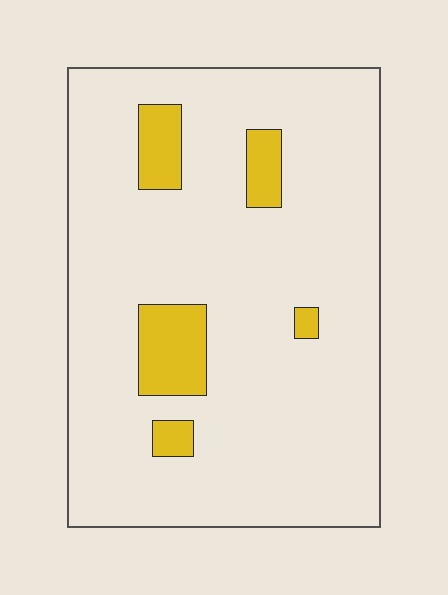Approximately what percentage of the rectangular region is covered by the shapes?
Approximately 10%.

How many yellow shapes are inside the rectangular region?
5.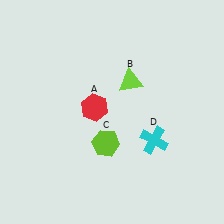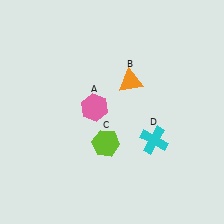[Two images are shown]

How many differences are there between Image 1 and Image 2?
There are 2 differences between the two images.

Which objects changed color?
A changed from red to pink. B changed from lime to orange.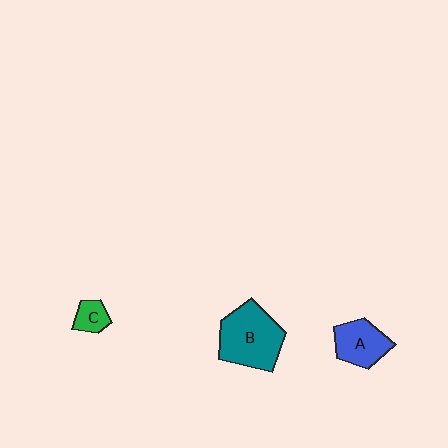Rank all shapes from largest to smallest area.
From largest to smallest: B (teal), A (blue), C (green).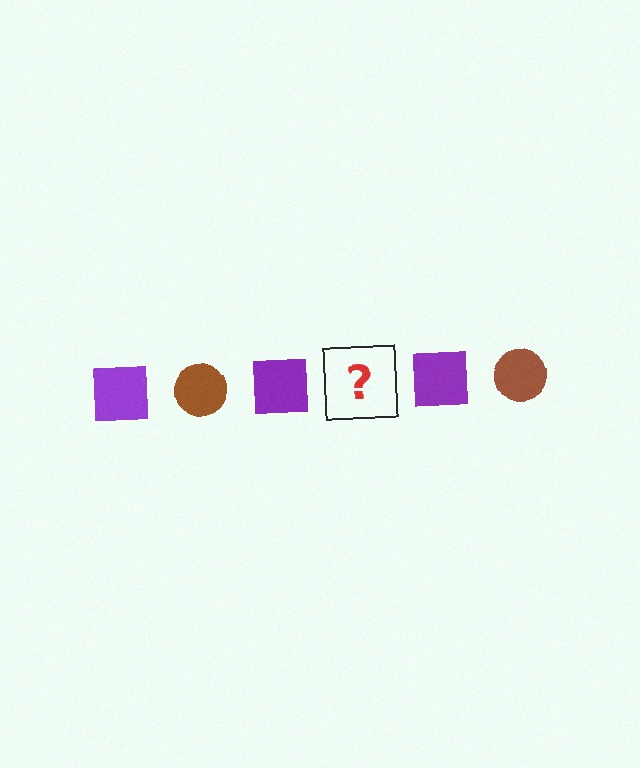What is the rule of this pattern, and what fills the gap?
The rule is that the pattern alternates between purple square and brown circle. The gap should be filled with a brown circle.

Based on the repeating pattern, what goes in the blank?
The blank should be a brown circle.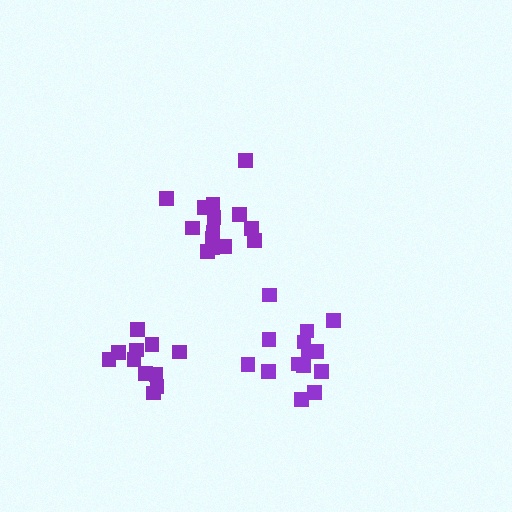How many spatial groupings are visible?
There are 3 spatial groupings.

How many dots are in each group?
Group 1: 15 dots, Group 2: 11 dots, Group 3: 14 dots (40 total).